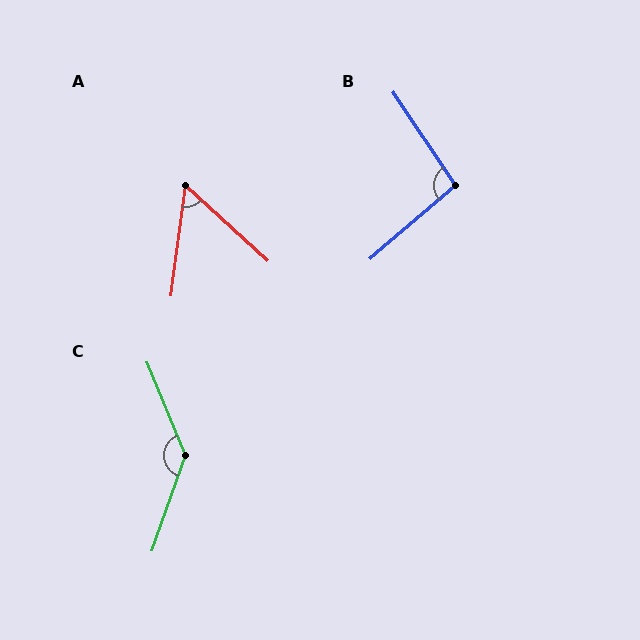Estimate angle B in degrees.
Approximately 97 degrees.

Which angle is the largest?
C, at approximately 138 degrees.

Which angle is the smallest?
A, at approximately 55 degrees.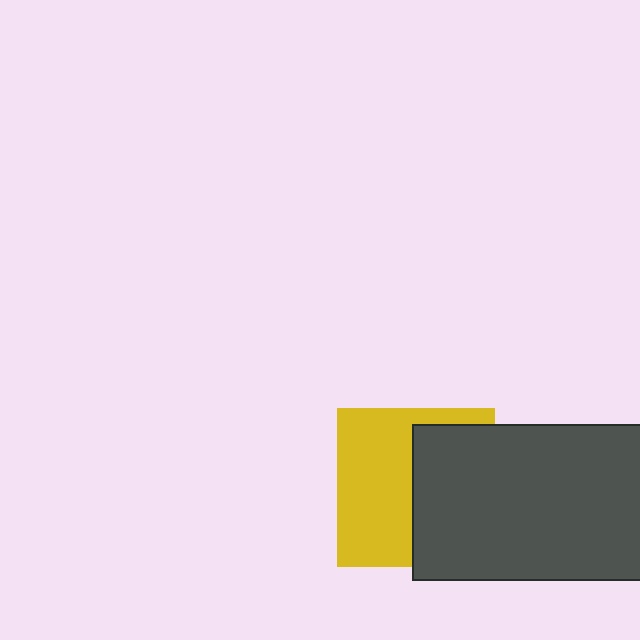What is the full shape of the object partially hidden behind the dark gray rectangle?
The partially hidden object is a yellow square.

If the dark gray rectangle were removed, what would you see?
You would see the complete yellow square.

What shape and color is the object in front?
The object in front is a dark gray rectangle.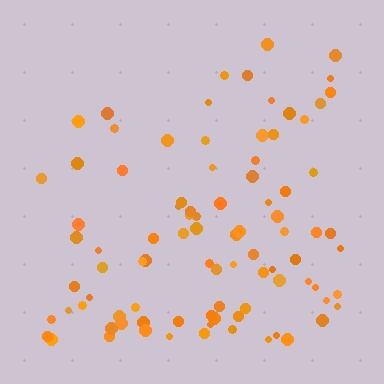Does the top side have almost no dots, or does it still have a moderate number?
Still a moderate number, just noticeably fewer than the bottom.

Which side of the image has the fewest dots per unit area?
The top.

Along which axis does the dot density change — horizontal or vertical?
Vertical.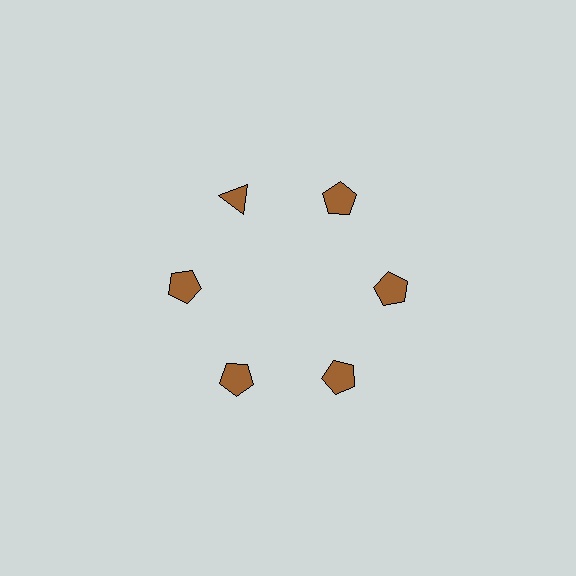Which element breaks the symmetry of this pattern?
The brown triangle at roughly the 11 o'clock position breaks the symmetry. All other shapes are brown pentagons.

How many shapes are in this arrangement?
There are 6 shapes arranged in a ring pattern.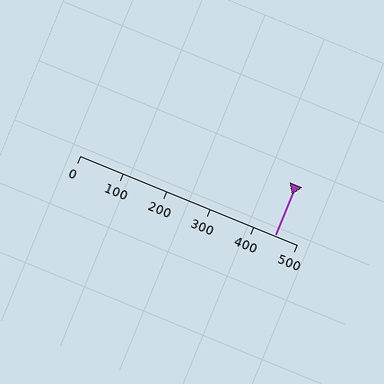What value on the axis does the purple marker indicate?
The marker indicates approximately 450.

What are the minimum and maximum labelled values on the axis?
The axis runs from 0 to 500.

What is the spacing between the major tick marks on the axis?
The major ticks are spaced 100 apart.